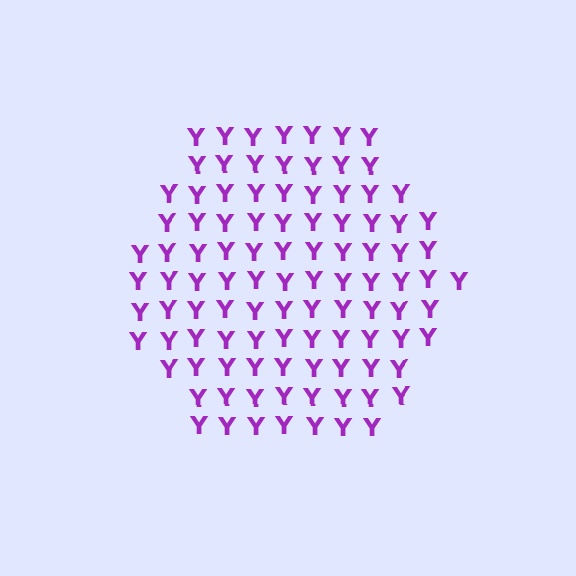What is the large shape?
The large shape is a hexagon.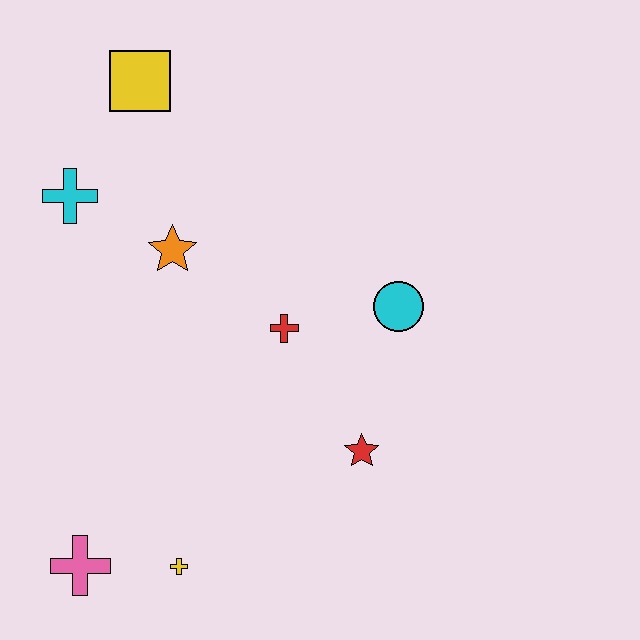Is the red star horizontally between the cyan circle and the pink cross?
Yes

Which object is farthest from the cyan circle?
The pink cross is farthest from the cyan circle.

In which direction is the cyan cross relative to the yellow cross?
The cyan cross is above the yellow cross.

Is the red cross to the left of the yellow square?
No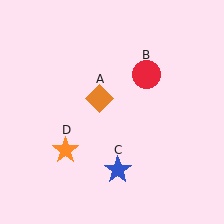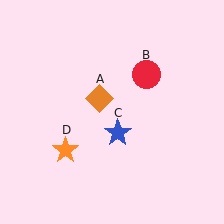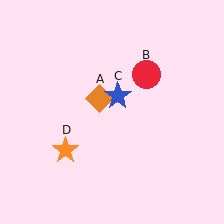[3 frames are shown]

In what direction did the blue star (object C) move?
The blue star (object C) moved up.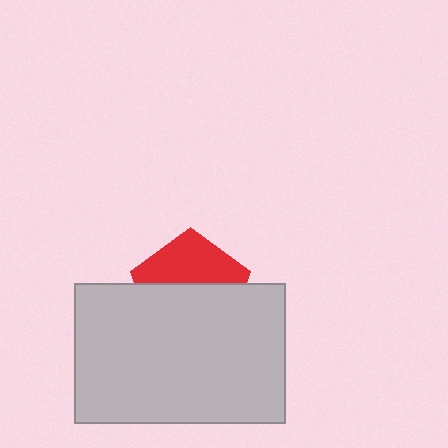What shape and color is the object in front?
The object in front is a light gray rectangle.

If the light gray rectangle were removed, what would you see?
You would see the complete red pentagon.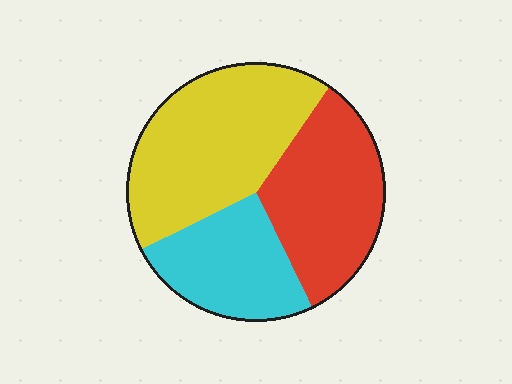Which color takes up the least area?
Cyan, at roughly 25%.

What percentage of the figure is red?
Red covers roughly 35% of the figure.